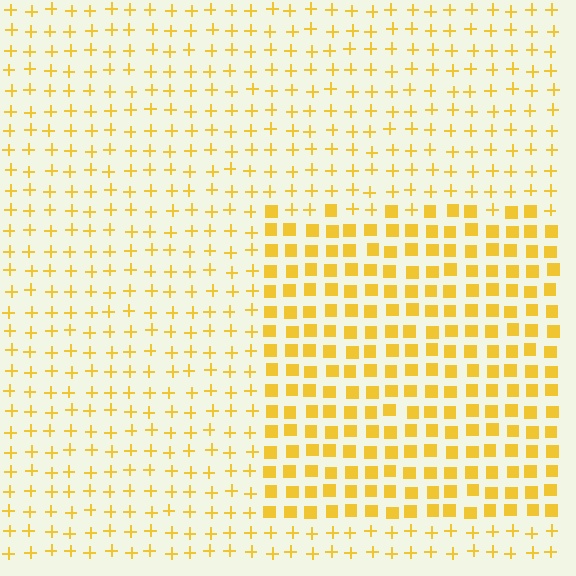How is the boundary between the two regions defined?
The boundary is defined by a change in element shape: squares inside vs. plus signs outside. All elements share the same color and spacing.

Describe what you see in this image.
The image is filled with small yellow elements arranged in a uniform grid. A rectangle-shaped region contains squares, while the surrounding area contains plus signs. The boundary is defined purely by the change in element shape.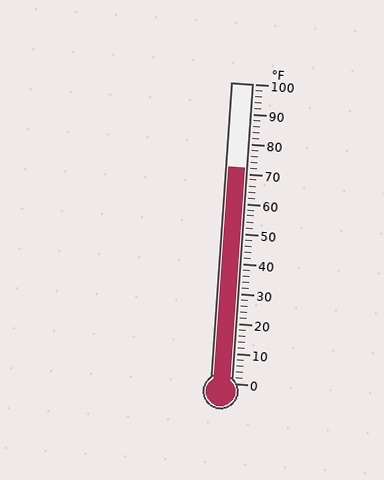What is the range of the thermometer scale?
The thermometer scale ranges from 0°F to 100°F.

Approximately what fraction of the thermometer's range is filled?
The thermometer is filled to approximately 70% of its range.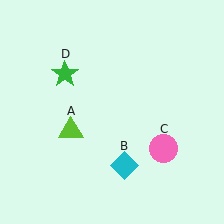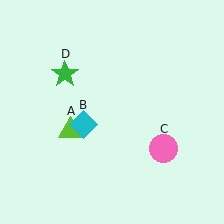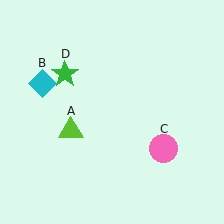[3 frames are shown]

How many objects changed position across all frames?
1 object changed position: cyan diamond (object B).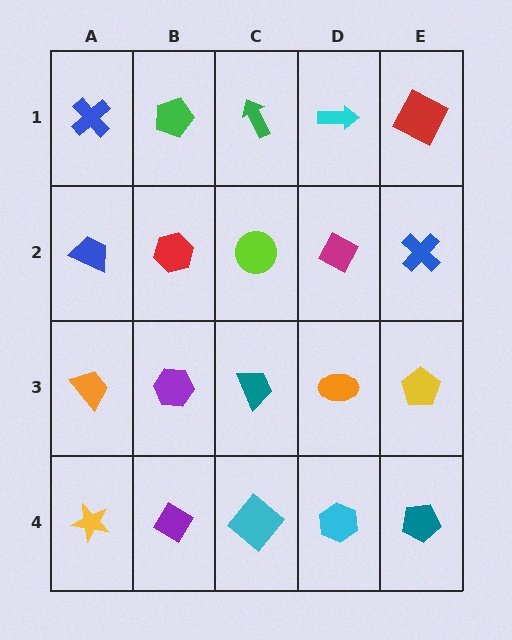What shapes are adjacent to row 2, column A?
A blue cross (row 1, column A), an orange trapezoid (row 3, column A), a red hexagon (row 2, column B).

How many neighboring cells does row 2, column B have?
4.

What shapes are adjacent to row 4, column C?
A teal trapezoid (row 3, column C), a purple diamond (row 4, column B), a cyan hexagon (row 4, column D).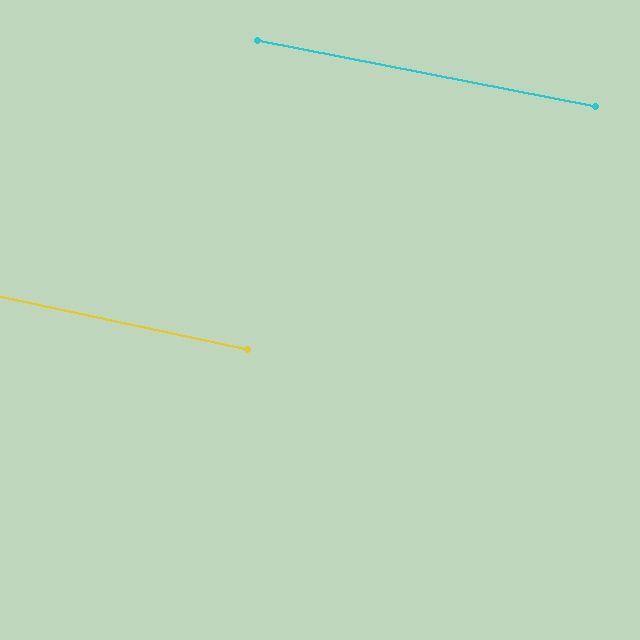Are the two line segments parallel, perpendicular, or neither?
Parallel — their directions differ by only 0.9°.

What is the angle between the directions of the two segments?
Approximately 1 degree.